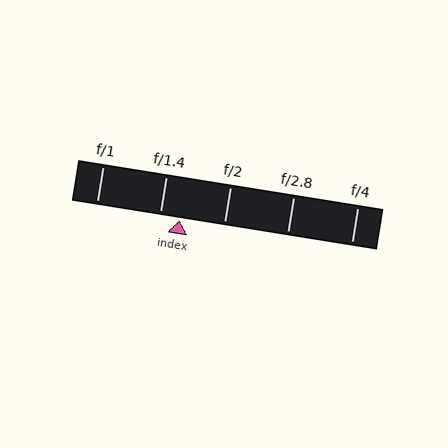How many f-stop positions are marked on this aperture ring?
There are 5 f-stop positions marked.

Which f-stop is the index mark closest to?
The index mark is closest to f/1.4.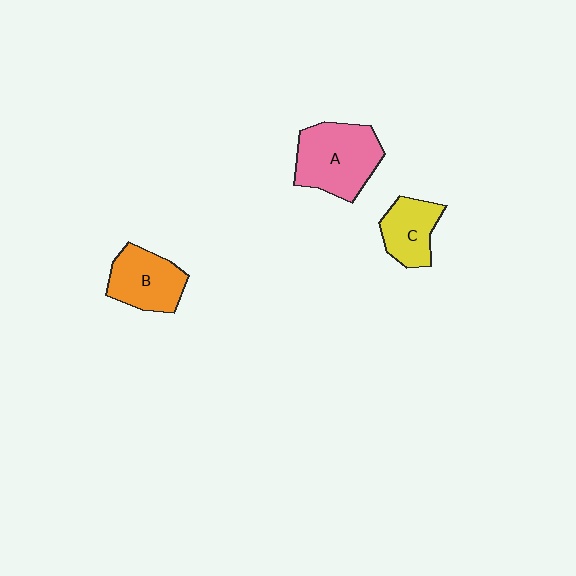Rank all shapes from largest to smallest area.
From largest to smallest: A (pink), B (orange), C (yellow).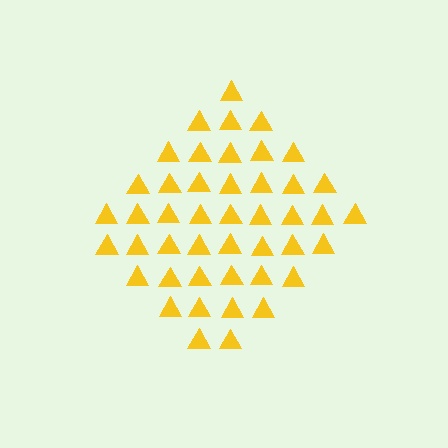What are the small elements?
The small elements are triangles.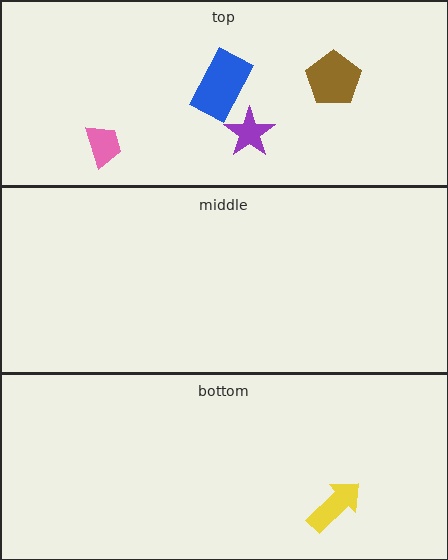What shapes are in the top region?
The brown pentagon, the purple star, the blue rectangle, the pink trapezoid.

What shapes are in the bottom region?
The yellow arrow.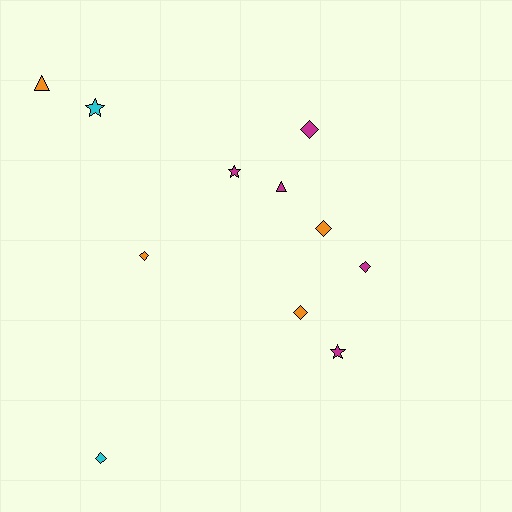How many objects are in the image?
There are 11 objects.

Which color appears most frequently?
Magenta, with 5 objects.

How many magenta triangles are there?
There is 1 magenta triangle.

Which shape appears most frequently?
Diamond, with 6 objects.